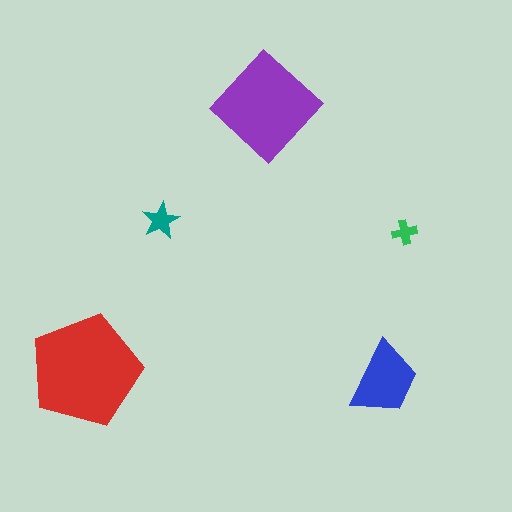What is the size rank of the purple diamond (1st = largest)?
2nd.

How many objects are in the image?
There are 5 objects in the image.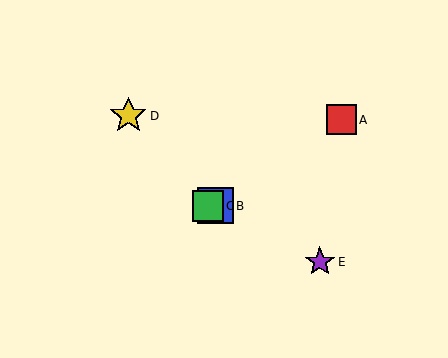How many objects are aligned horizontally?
2 objects (B, C) are aligned horizontally.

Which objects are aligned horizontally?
Objects B, C are aligned horizontally.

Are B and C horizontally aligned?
Yes, both are at y≈206.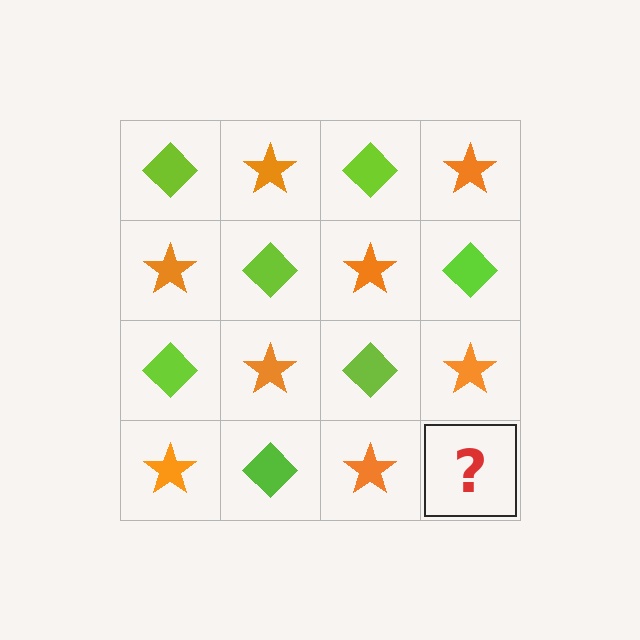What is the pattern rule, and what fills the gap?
The rule is that it alternates lime diamond and orange star in a checkerboard pattern. The gap should be filled with a lime diamond.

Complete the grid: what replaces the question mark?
The question mark should be replaced with a lime diamond.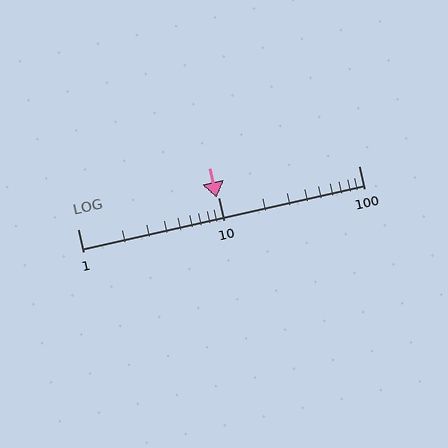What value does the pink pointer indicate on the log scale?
The pointer indicates approximately 9.7.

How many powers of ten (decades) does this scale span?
The scale spans 2 decades, from 1 to 100.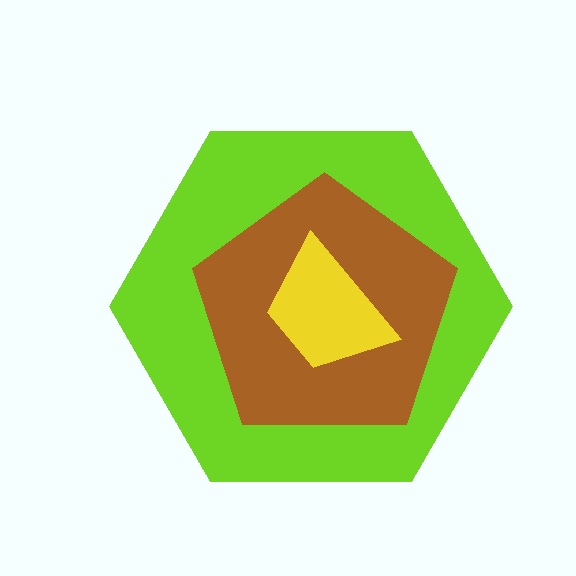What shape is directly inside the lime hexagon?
The brown pentagon.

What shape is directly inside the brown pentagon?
The yellow trapezoid.